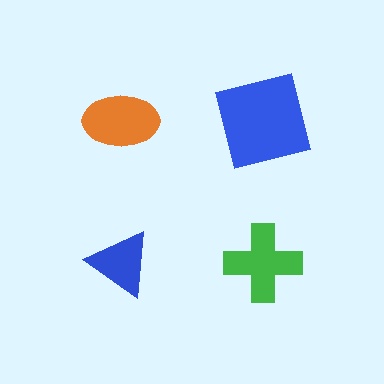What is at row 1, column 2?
A blue square.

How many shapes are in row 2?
2 shapes.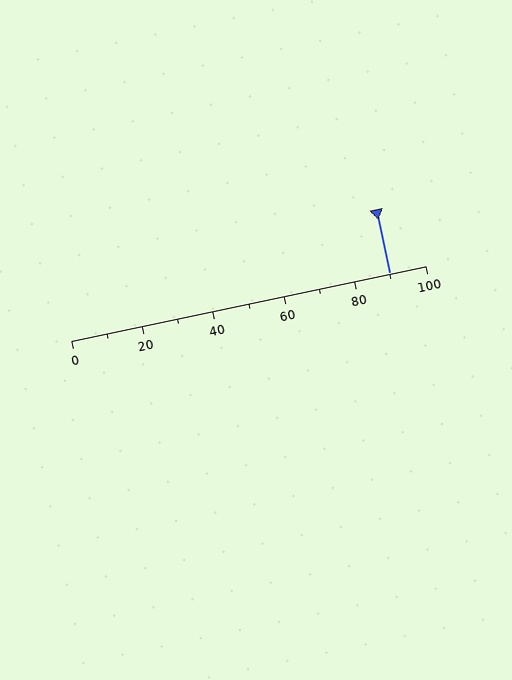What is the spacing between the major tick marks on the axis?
The major ticks are spaced 20 apart.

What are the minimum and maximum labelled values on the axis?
The axis runs from 0 to 100.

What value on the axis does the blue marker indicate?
The marker indicates approximately 90.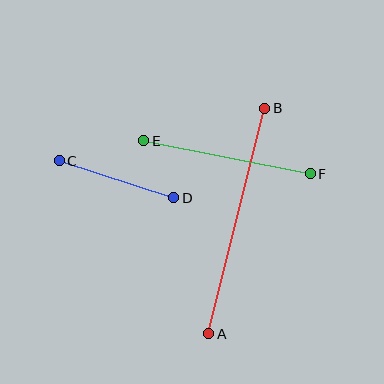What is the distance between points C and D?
The distance is approximately 120 pixels.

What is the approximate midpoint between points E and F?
The midpoint is at approximately (227, 157) pixels.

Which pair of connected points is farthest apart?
Points A and B are farthest apart.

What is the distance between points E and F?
The distance is approximately 170 pixels.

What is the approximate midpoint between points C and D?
The midpoint is at approximately (117, 179) pixels.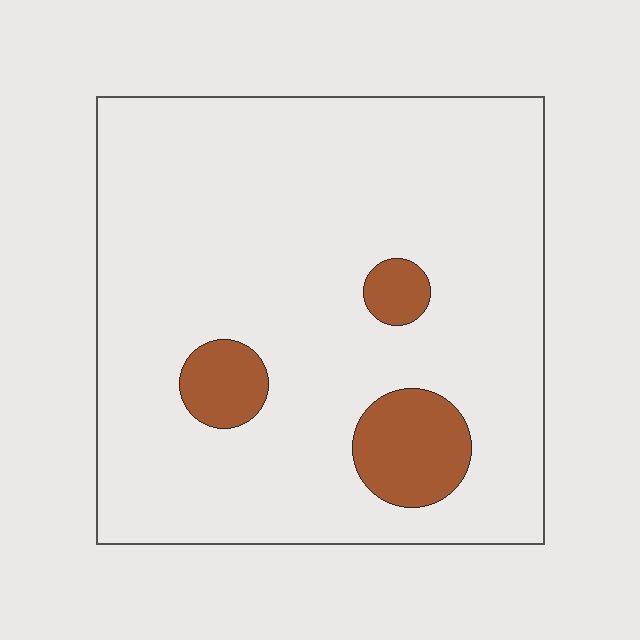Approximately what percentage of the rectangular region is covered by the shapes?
Approximately 10%.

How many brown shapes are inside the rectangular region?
3.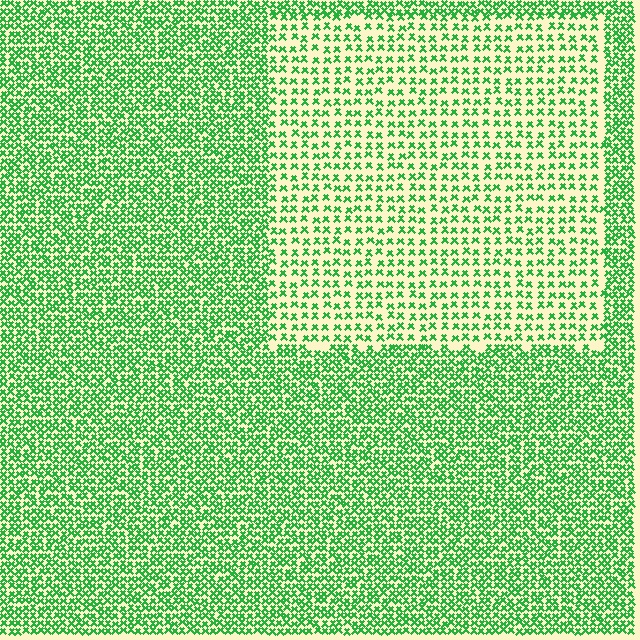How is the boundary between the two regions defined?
The boundary is defined by a change in element density (approximately 2.1x ratio). All elements are the same color, size, and shape.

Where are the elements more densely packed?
The elements are more densely packed outside the rectangle boundary.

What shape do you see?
I see a rectangle.